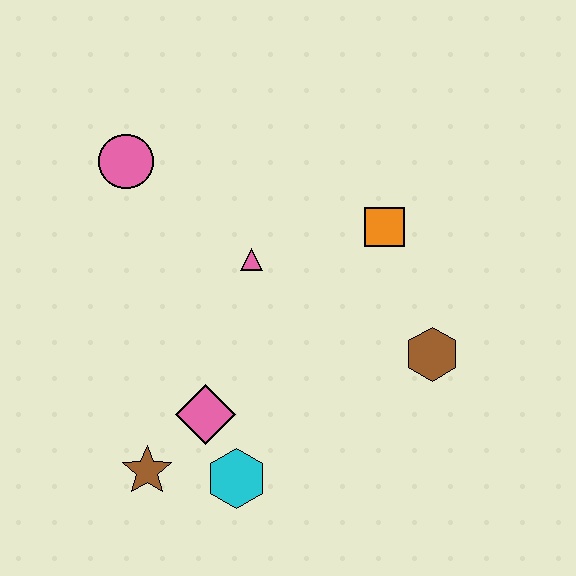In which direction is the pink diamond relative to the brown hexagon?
The pink diamond is to the left of the brown hexagon.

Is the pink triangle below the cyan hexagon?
No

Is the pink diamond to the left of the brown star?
No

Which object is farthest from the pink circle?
The brown hexagon is farthest from the pink circle.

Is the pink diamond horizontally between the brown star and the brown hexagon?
Yes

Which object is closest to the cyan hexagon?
The pink diamond is closest to the cyan hexagon.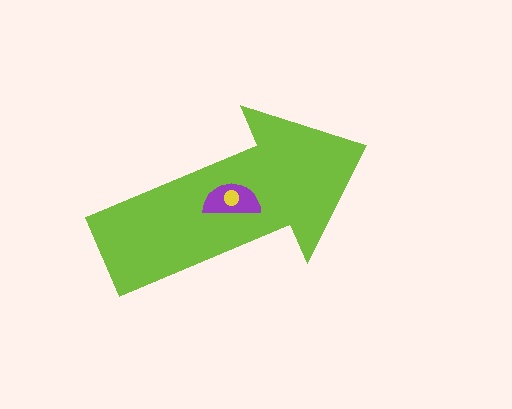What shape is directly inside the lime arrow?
The purple semicircle.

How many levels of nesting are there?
3.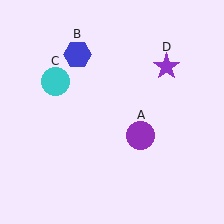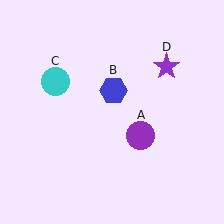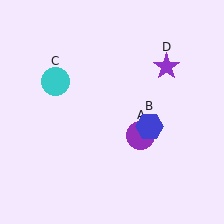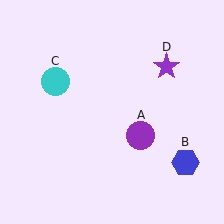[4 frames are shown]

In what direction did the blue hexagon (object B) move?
The blue hexagon (object B) moved down and to the right.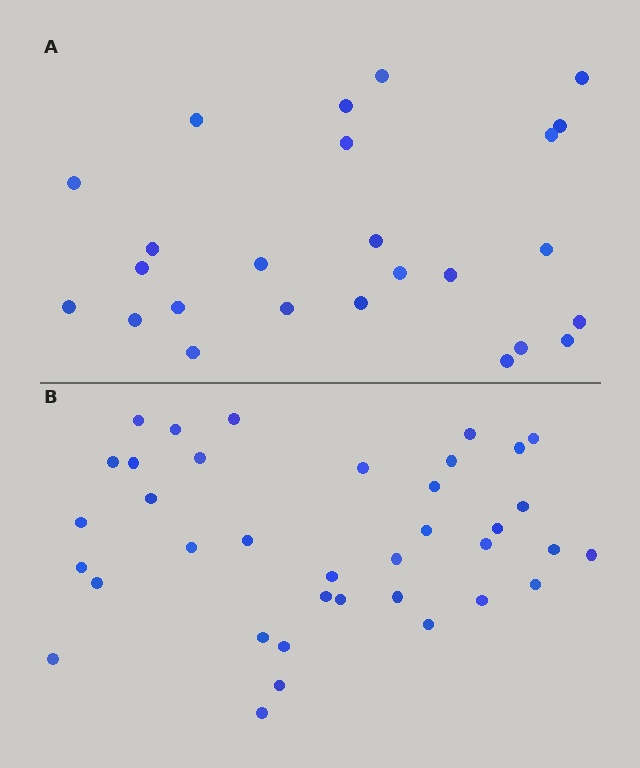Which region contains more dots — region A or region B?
Region B (the bottom region) has more dots.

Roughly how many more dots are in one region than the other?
Region B has roughly 12 or so more dots than region A.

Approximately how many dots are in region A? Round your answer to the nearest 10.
About 20 dots. (The exact count is 25, which rounds to 20.)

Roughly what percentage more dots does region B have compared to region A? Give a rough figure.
About 50% more.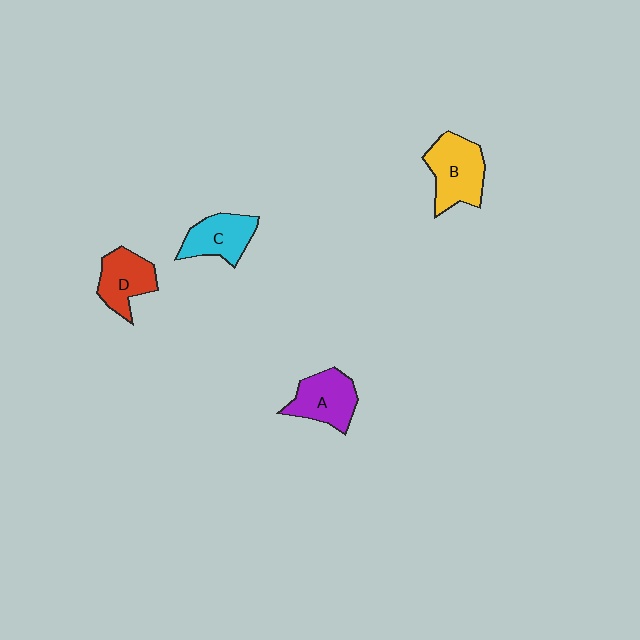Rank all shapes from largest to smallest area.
From largest to smallest: B (yellow), A (purple), D (red), C (cyan).